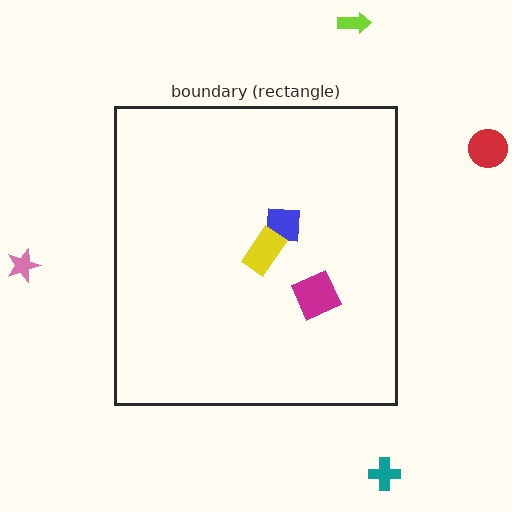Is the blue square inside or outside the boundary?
Inside.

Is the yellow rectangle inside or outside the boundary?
Inside.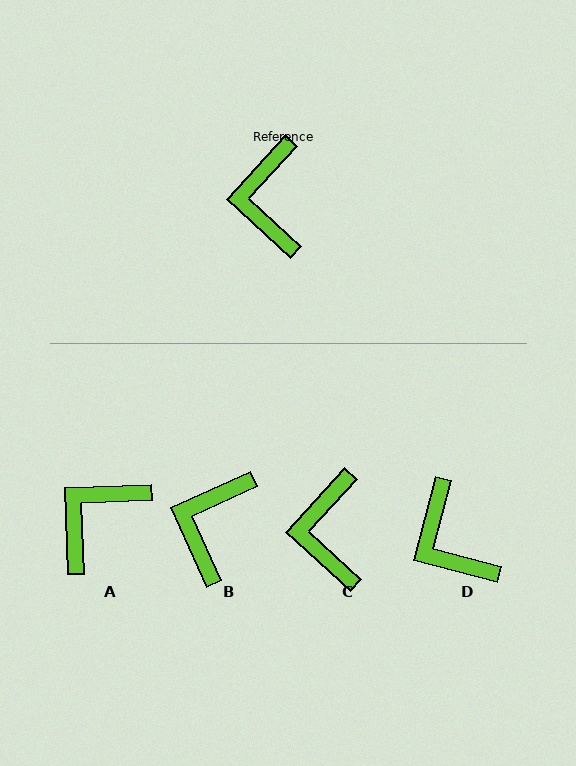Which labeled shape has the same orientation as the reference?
C.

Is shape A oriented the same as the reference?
No, it is off by about 45 degrees.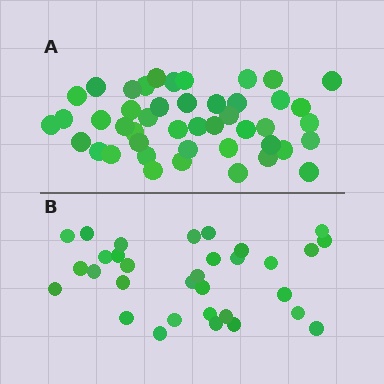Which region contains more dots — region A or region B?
Region A (the top region) has more dots.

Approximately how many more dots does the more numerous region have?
Region A has approximately 15 more dots than region B.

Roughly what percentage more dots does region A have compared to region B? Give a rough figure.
About 40% more.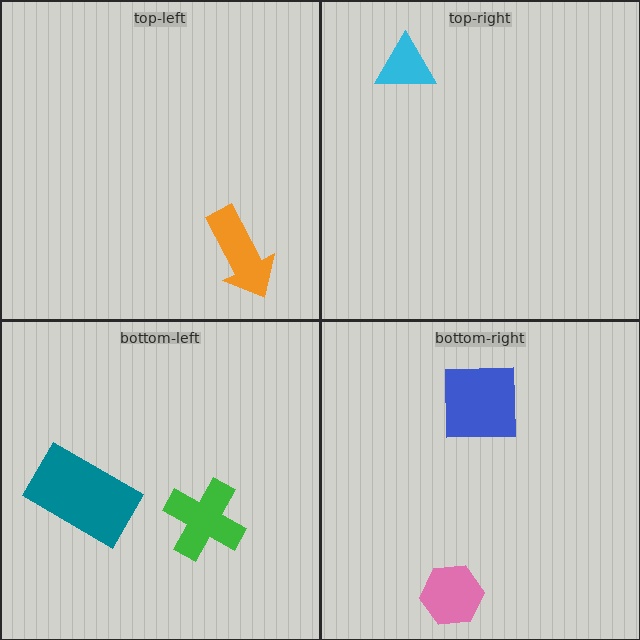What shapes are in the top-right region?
The cyan triangle.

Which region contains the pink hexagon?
The bottom-right region.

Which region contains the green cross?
The bottom-left region.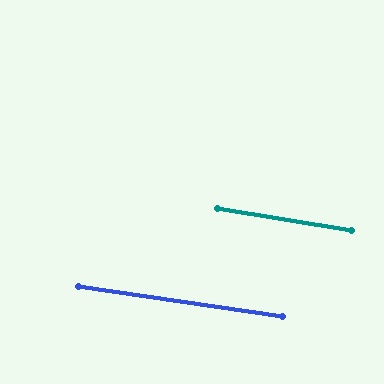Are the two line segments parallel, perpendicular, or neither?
Parallel — their directions differ by only 1.1°.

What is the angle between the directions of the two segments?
Approximately 1 degree.